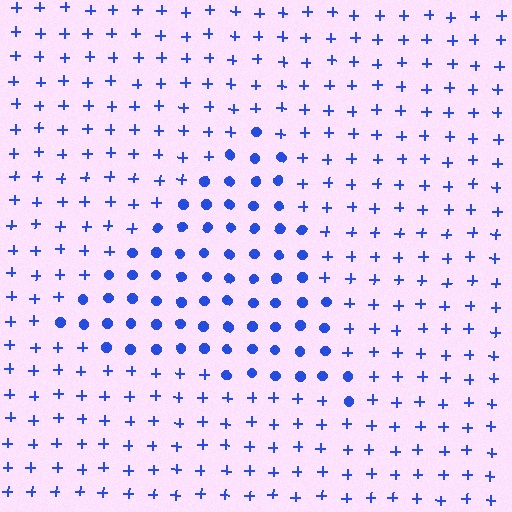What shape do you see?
I see a triangle.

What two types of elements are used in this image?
The image uses circles inside the triangle region and plus signs outside it.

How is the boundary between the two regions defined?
The boundary is defined by a change in element shape: circles inside vs. plus signs outside. All elements share the same color and spacing.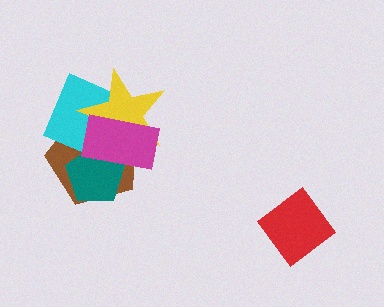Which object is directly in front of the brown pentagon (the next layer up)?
The cyan diamond is directly in front of the brown pentagon.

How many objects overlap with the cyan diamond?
4 objects overlap with the cyan diamond.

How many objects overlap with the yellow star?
4 objects overlap with the yellow star.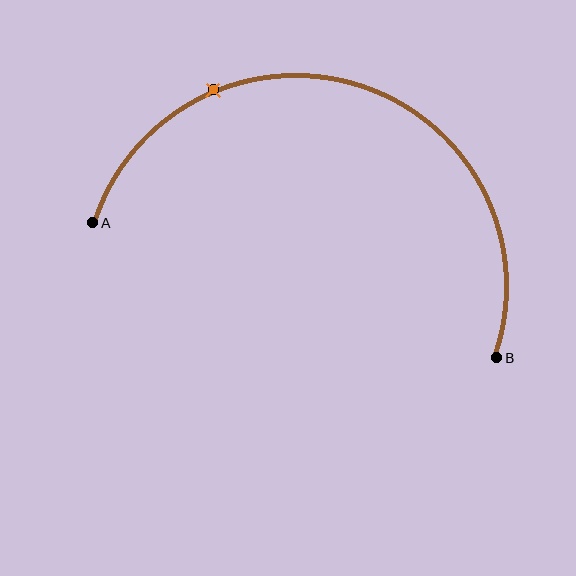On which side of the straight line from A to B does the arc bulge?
The arc bulges above the straight line connecting A and B.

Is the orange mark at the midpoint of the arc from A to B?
No. The orange mark lies on the arc but is closer to endpoint A. The arc midpoint would be at the point on the curve equidistant along the arc from both A and B.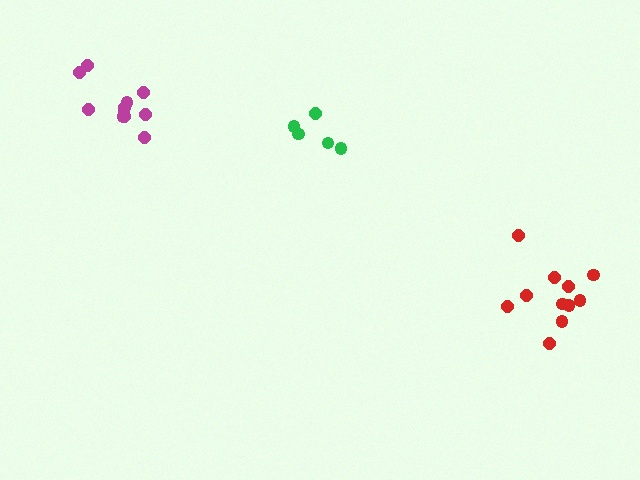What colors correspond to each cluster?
The clusters are colored: green, magenta, red.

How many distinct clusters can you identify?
There are 3 distinct clusters.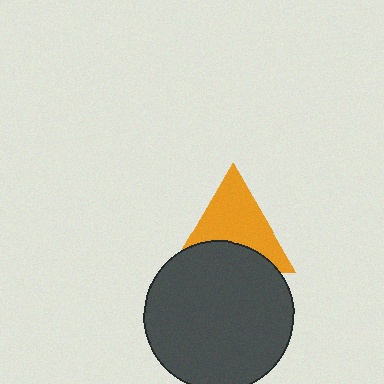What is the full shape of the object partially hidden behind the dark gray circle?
The partially hidden object is an orange triangle.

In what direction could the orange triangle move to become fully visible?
The orange triangle could move up. That would shift it out from behind the dark gray circle entirely.